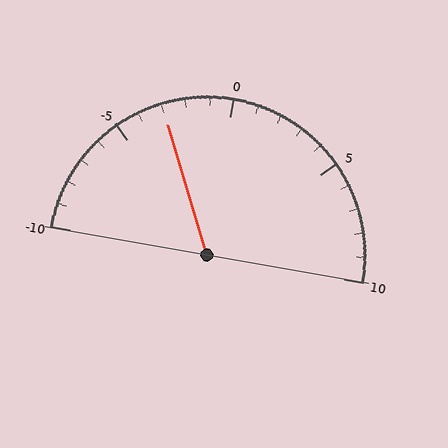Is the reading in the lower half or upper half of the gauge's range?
The reading is in the lower half of the range (-10 to 10).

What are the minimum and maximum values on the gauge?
The gauge ranges from -10 to 10.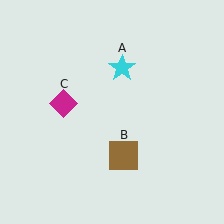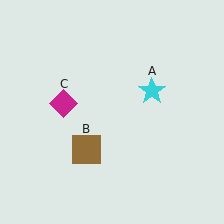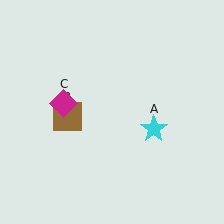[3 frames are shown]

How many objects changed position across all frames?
2 objects changed position: cyan star (object A), brown square (object B).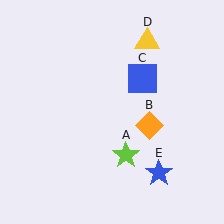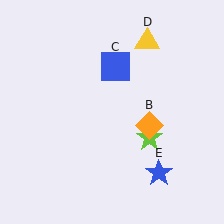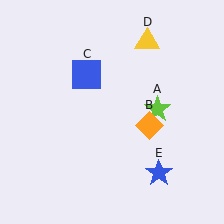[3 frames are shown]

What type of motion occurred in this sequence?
The lime star (object A), blue square (object C) rotated counterclockwise around the center of the scene.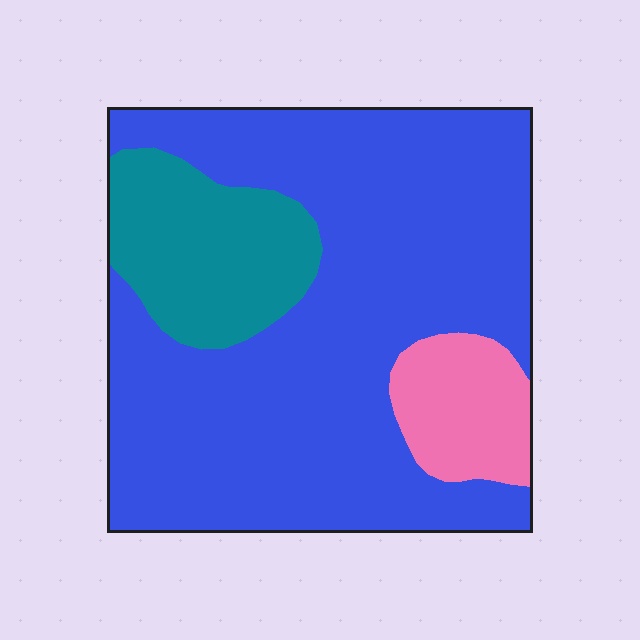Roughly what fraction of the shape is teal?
Teal covers roughly 15% of the shape.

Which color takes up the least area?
Pink, at roughly 10%.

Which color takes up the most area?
Blue, at roughly 75%.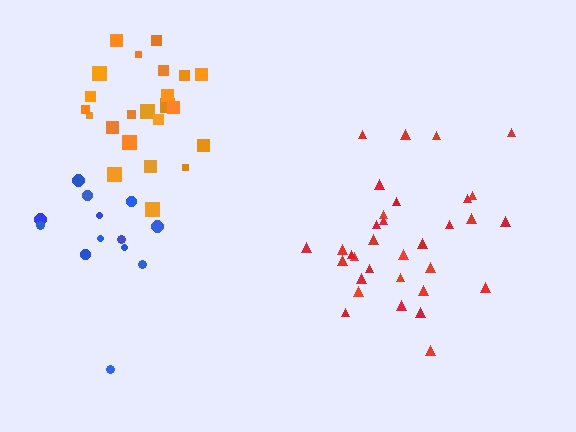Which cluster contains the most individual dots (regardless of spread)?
Red (33).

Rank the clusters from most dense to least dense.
orange, red, blue.